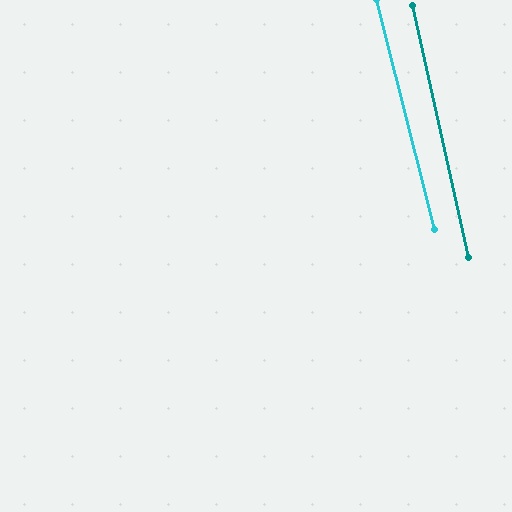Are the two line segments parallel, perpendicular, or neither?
Parallel — their directions differ by only 1.6°.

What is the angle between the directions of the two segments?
Approximately 2 degrees.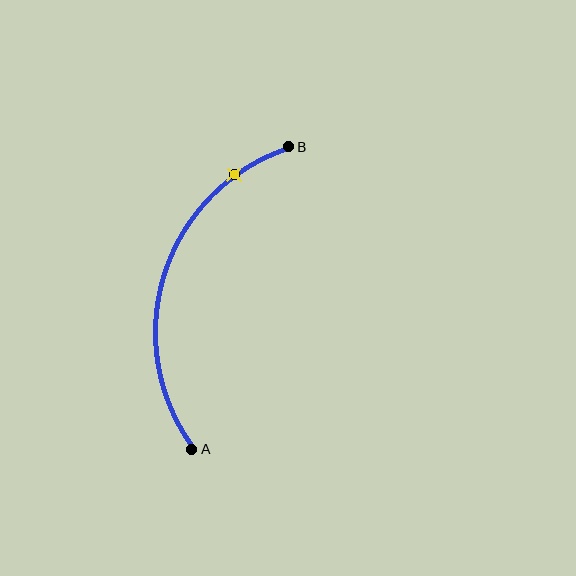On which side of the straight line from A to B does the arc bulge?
The arc bulges to the left of the straight line connecting A and B.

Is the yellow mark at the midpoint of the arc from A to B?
No. The yellow mark lies on the arc but is closer to endpoint B. The arc midpoint would be at the point on the curve equidistant along the arc from both A and B.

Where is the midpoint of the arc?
The arc midpoint is the point on the curve farthest from the straight line joining A and B. It sits to the left of that line.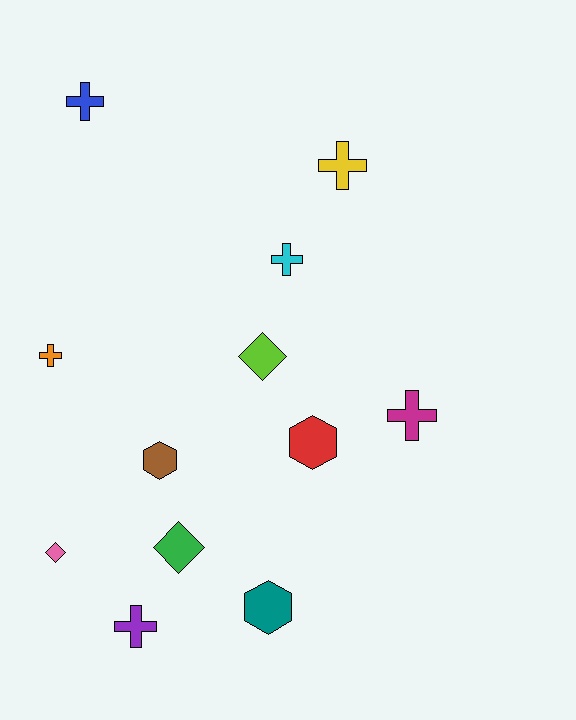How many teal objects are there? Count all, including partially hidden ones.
There is 1 teal object.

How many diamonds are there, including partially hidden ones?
There are 3 diamonds.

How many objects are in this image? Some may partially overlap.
There are 12 objects.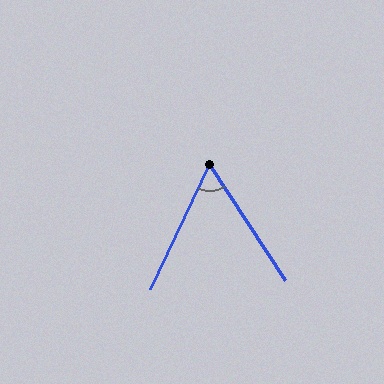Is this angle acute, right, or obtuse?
It is acute.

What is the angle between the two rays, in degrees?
Approximately 59 degrees.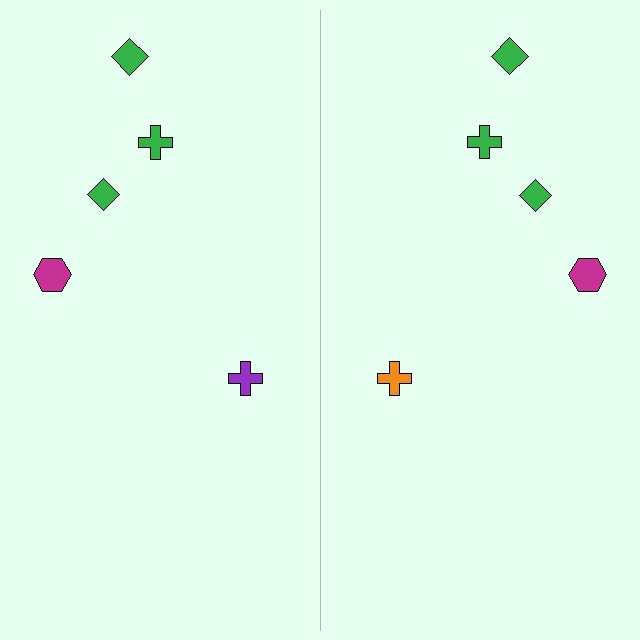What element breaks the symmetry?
The orange cross on the right side breaks the symmetry — its mirror counterpart is purple.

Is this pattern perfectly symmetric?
No, the pattern is not perfectly symmetric. The orange cross on the right side breaks the symmetry — its mirror counterpart is purple.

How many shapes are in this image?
There are 10 shapes in this image.